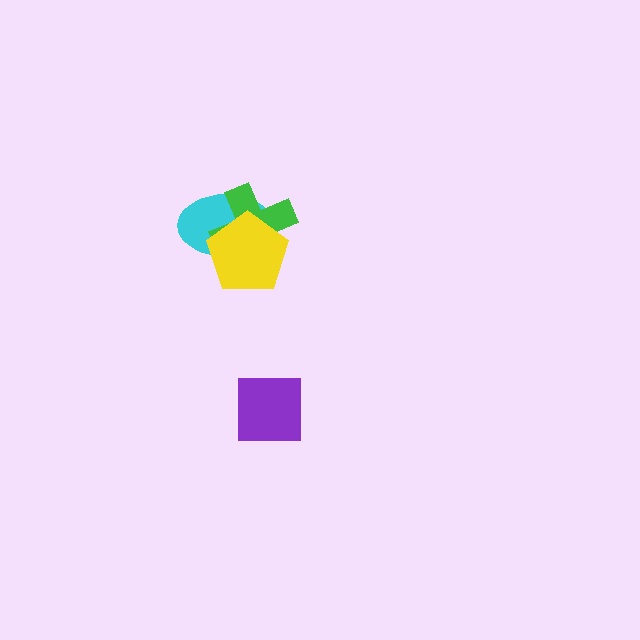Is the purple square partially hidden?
No, no other shape covers it.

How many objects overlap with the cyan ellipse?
2 objects overlap with the cyan ellipse.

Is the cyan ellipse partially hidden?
Yes, it is partially covered by another shape.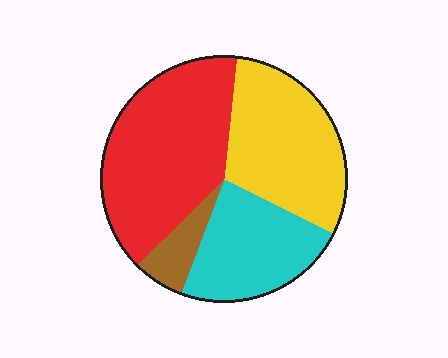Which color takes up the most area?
Red, at roughly 40%.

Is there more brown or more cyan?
Cyan.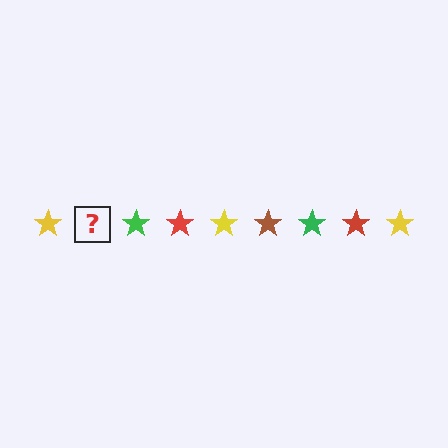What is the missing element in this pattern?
The missing element is a brown star.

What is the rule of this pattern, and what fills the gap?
The rule is that the pattern cycles through yellow, brown, green, red stars. The gap should be filled with a brown star.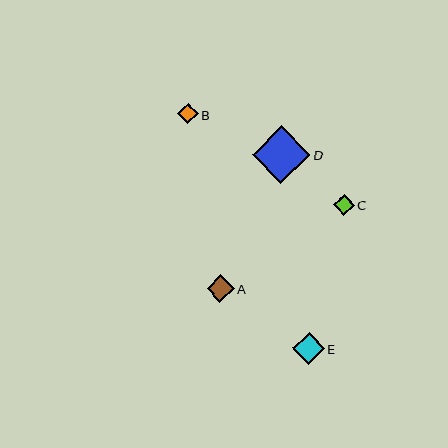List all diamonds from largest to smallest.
From largest to smallest: D, E, A, B, C.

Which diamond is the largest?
Diamond D is the largest with a size of approximately 58 pixels.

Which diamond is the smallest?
Diamond C is the smallest with a size of approximately 20 pixels.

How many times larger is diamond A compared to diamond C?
Diamond A is approximately 1.4 times the size of diamond C.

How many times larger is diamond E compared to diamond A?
Diamond E is approximately 1.2 times the size of diamond A.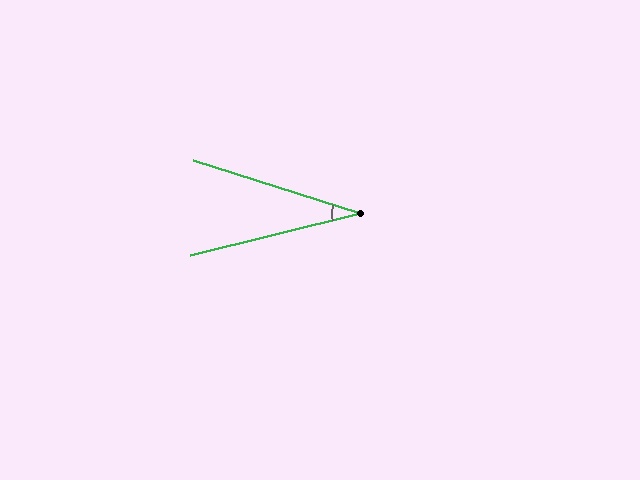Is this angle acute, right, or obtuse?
It is acute.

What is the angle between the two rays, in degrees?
Approximately 31 degrees.